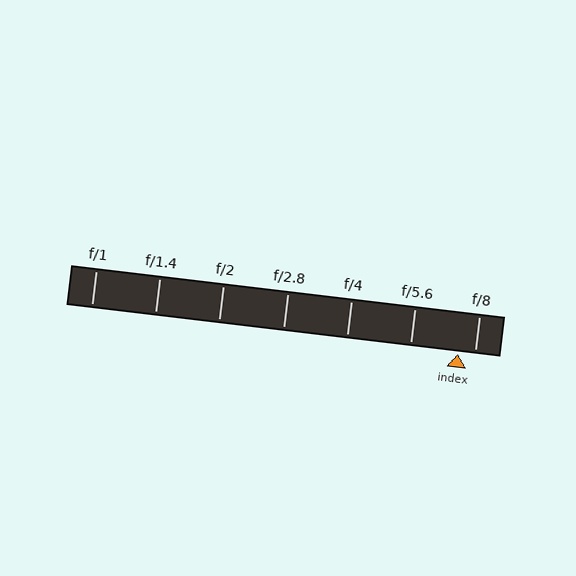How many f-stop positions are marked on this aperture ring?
There are 7 f-stop positions marked.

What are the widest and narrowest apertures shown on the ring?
The widest aperture shown is f/1 and the narrowest is f/8.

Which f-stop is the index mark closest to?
The index mark is closest to f/8.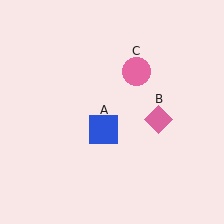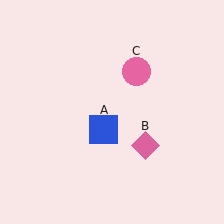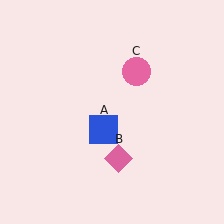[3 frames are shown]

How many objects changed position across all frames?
1 object changed position: pink diamond (object B).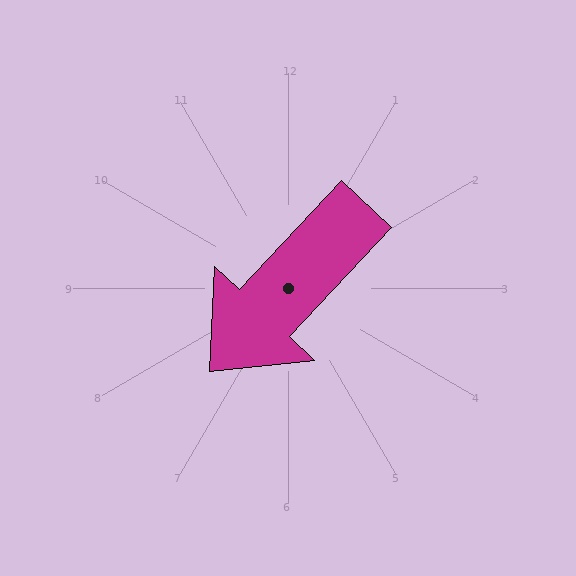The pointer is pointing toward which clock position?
Roughly 7 o'clock.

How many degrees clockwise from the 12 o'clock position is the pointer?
Approximately 223 degrees.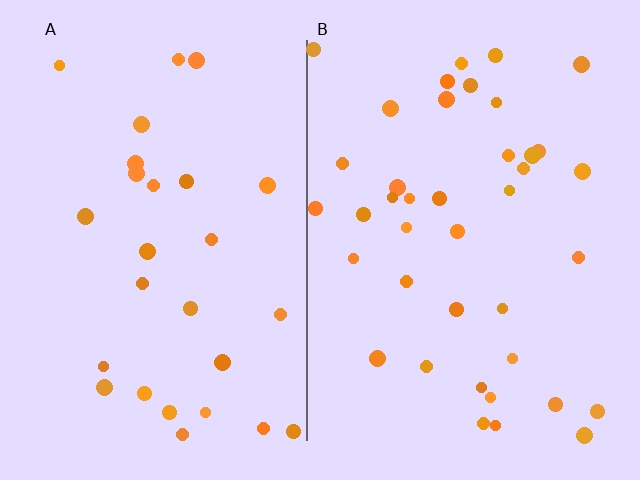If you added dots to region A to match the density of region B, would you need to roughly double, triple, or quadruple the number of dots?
Approximately double.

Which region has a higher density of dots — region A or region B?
B (the right).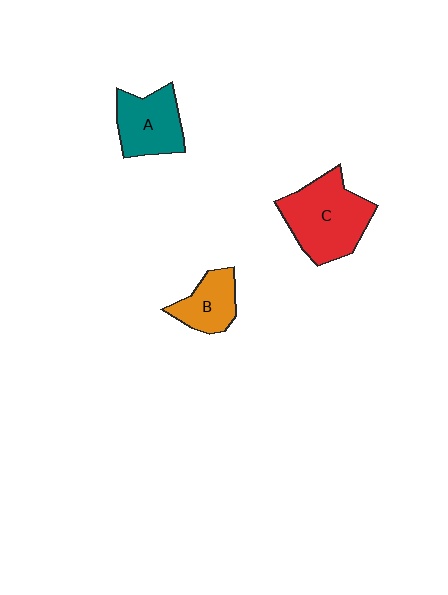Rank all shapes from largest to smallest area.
From largest to smallest: C (red), A (teal), B (orange).